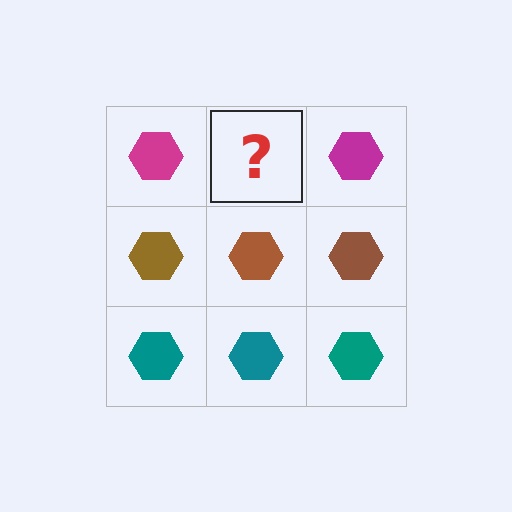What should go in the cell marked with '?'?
The missing cell should contain a magenta hexagon.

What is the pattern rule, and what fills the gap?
The rule is that each row has a consistent color. The gap should be filled with a magenta hexagon.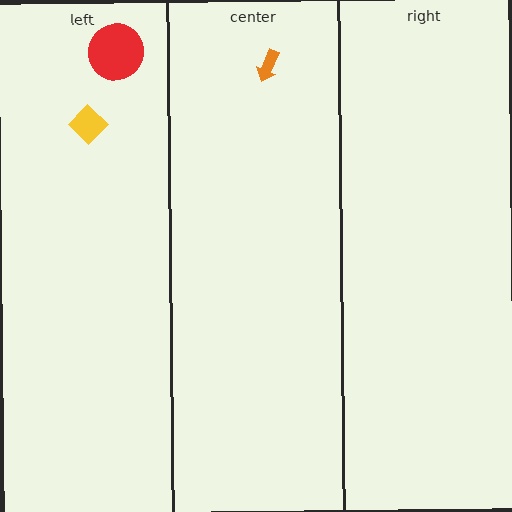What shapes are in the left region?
The yellow diamond, the red circle.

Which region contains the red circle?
The left region.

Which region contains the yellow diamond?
The left region.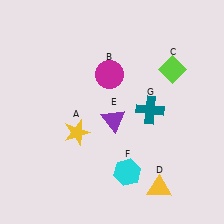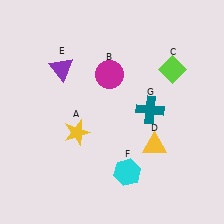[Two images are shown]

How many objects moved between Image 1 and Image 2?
2 objects moved between the two images.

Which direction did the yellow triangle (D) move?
The yellow triangle (D) moved up.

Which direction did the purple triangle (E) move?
The purple triangle (E) moved left.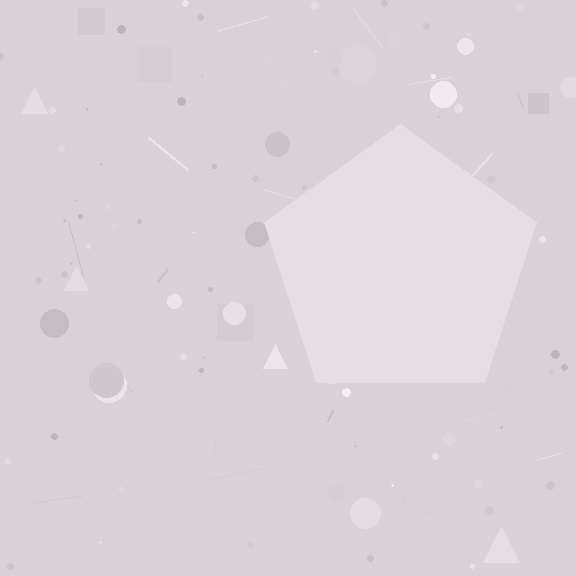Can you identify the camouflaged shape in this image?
The camouflaged shape is a pentagon.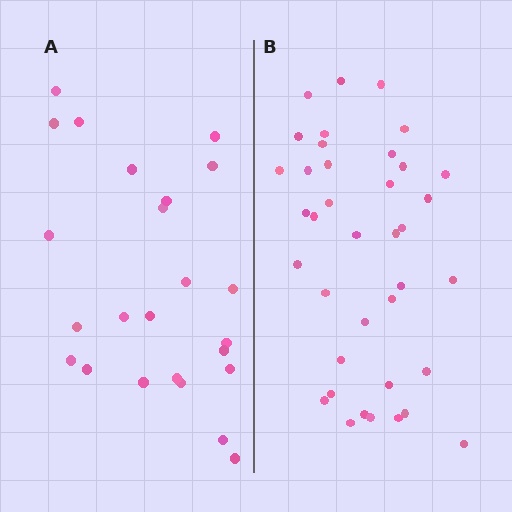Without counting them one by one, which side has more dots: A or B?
Region B (the right region) has more dots.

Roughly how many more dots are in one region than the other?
Region B has approximately 15 more dots than region A.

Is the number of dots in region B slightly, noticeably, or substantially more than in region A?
Region B has substantially more. The ratio is roughly 1.6 to 1.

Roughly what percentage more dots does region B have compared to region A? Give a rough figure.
About 60% more.